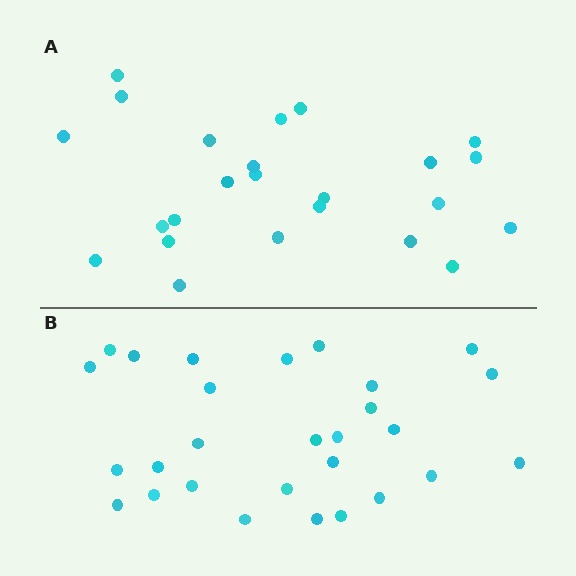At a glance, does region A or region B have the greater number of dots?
Region B (the bottom region) has more dots.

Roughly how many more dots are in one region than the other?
Region B has about 4 more dots than region A.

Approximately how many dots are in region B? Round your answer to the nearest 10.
About 30 dots. (The exact count is 28, which rounds to 30.)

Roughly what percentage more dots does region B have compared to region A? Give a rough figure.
About 15% more.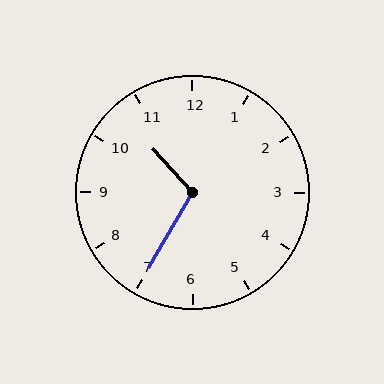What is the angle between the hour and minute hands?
Approximately 108 degrees.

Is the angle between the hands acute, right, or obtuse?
It is obtuse.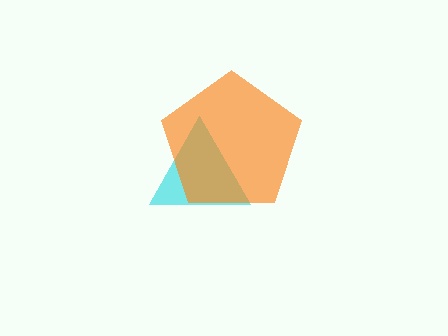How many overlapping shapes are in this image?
There are 2 overlapping shapes in the image.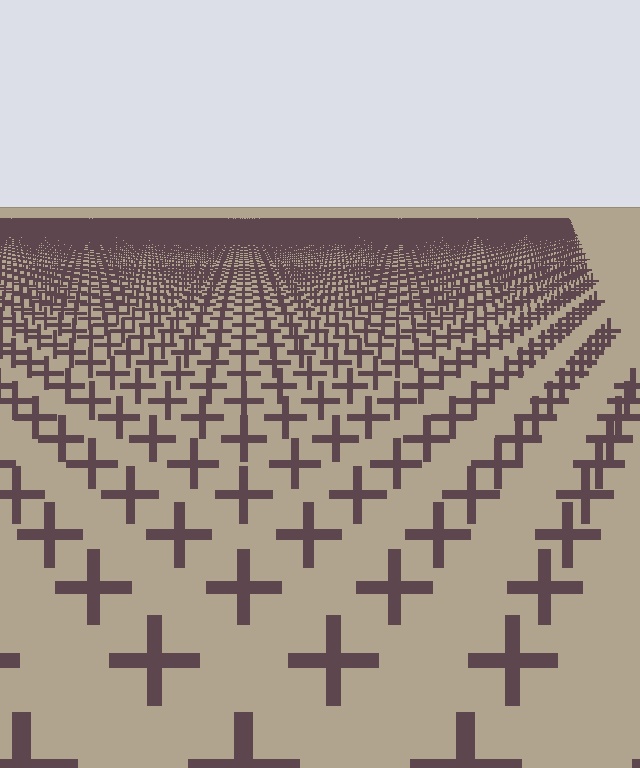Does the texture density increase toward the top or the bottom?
Density increases toward the top.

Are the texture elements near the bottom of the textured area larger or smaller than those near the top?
Larger. Near the bottom, elements are closer to the viewer and appear at a bigger on-screen size.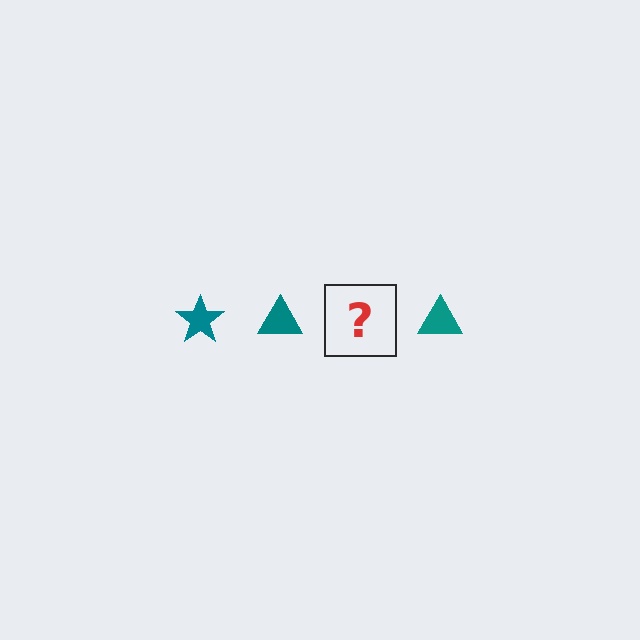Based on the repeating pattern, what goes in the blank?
The blank should be a teal star.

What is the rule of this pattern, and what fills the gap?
The rule is that the pattern cycles through star, triangle shapes in teal. The gap should be filled with a teal star.